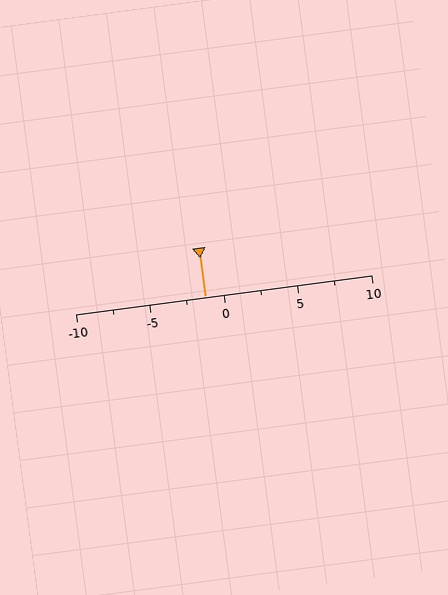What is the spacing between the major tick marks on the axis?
The major ticks are spaced 5 apart.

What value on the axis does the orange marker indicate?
The marker indicates approximately -1.2.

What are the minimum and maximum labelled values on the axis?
The axis runs from -10 to 10.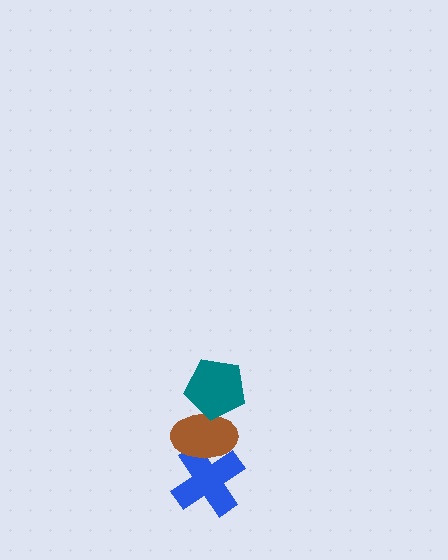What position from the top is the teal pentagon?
The teal pentagon is 1st from the top.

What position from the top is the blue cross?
The blue cross is 3rd from the top.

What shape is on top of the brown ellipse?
The teal pentagon is on top of the brown ellipse.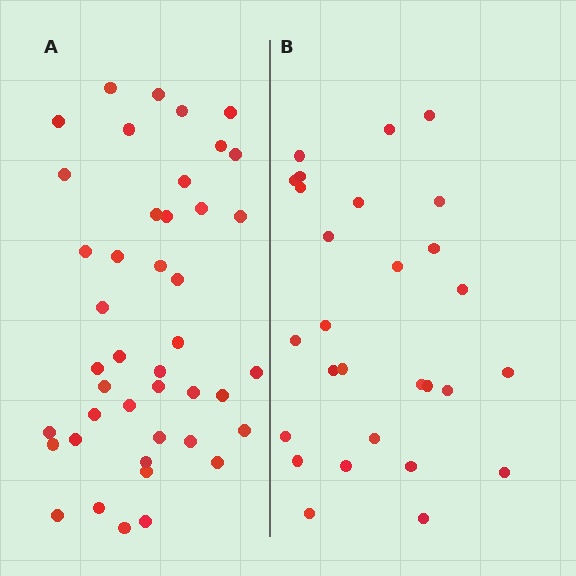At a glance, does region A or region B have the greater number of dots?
Region A (the left region) has more dots.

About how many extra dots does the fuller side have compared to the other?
Region A has approximately 15 more dots than region B.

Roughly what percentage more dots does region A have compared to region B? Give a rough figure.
About 55% more.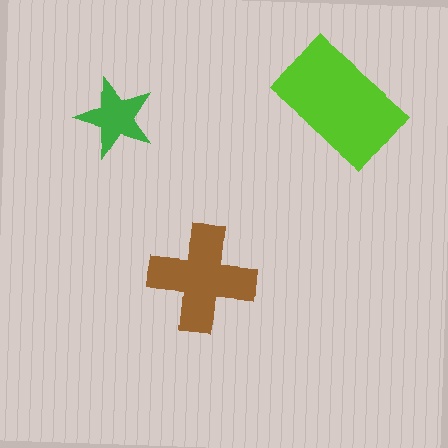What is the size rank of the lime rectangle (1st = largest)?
1st.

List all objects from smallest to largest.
The green star, the brown cross, the lime rectangle.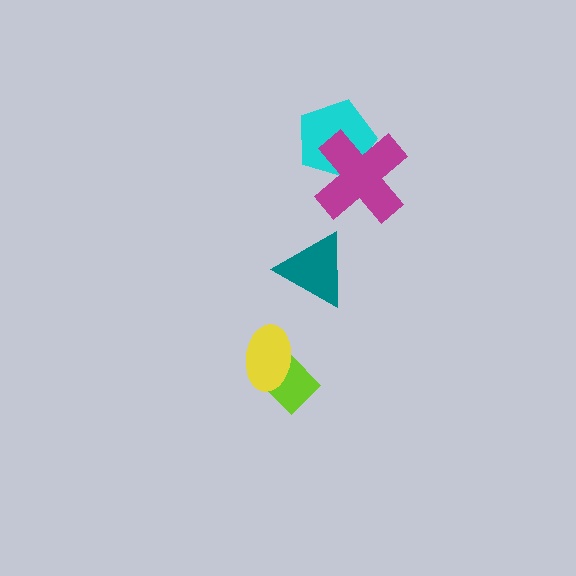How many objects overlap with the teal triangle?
0 objects overlap with the teal triangle.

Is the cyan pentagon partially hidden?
Yes, it is partially covered by another shape.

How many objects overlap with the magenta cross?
1 object overlaps with the magenta cross.